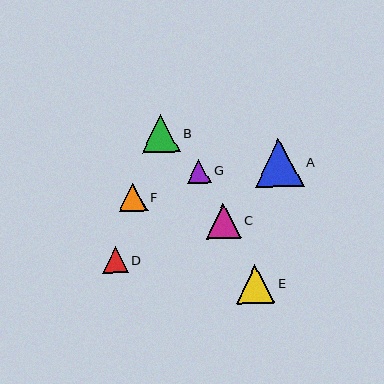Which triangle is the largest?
Triangle A is the largest with a size of approximately 49 pixels.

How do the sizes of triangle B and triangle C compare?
Triangle B and triangle C are approximately the same size.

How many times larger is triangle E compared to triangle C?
Triangle E is approximately 1.1 times the size of triangle C.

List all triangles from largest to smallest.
From largest to smallest: A, E, B, C, F, D, G.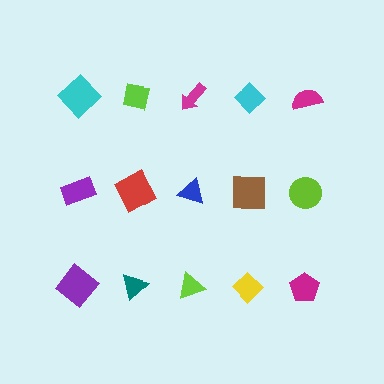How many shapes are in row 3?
5 shapes.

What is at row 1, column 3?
A magenta arrow.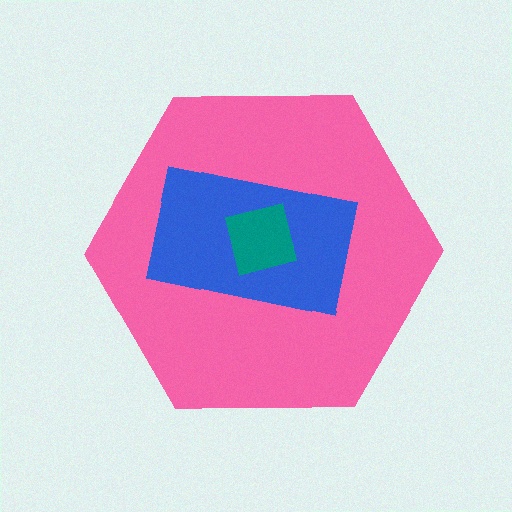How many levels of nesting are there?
3.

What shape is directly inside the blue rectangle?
The teal square.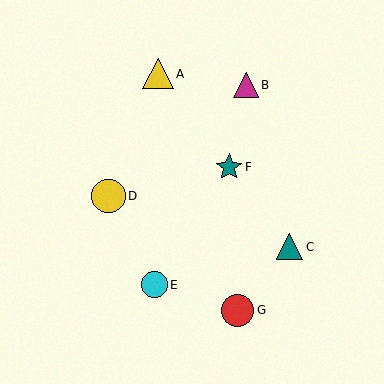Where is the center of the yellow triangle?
The center of the yellow triangle is at (158, 74).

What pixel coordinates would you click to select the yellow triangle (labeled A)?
Click at (158, 74) to select the yellow triangle A.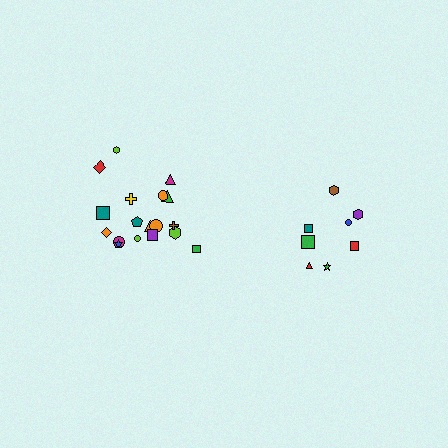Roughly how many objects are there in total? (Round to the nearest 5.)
Roughly 25 objects in total.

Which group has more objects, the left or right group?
The left group.